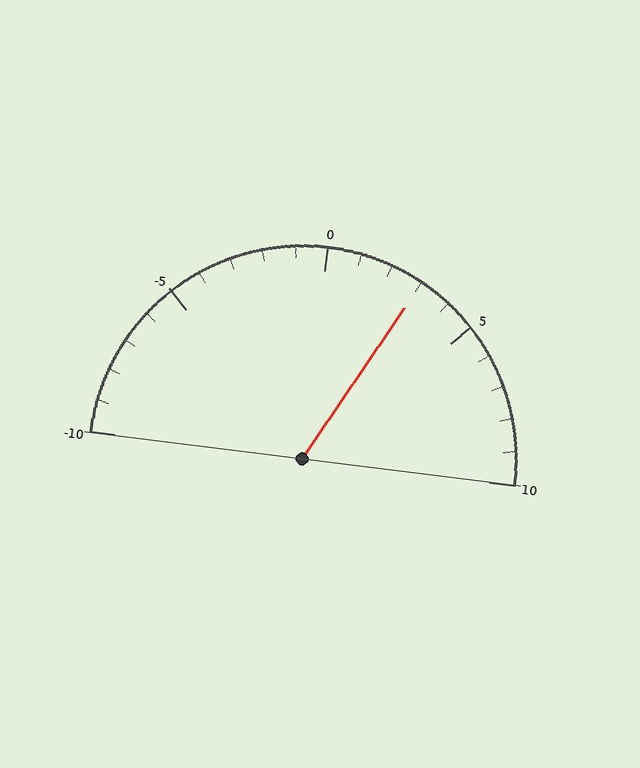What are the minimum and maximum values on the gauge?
The gauge ranges from -10 to 10.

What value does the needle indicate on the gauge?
The needle indicates approximately 3.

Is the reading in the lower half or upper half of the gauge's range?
The reading is in the upper half of the range (-10 to 10).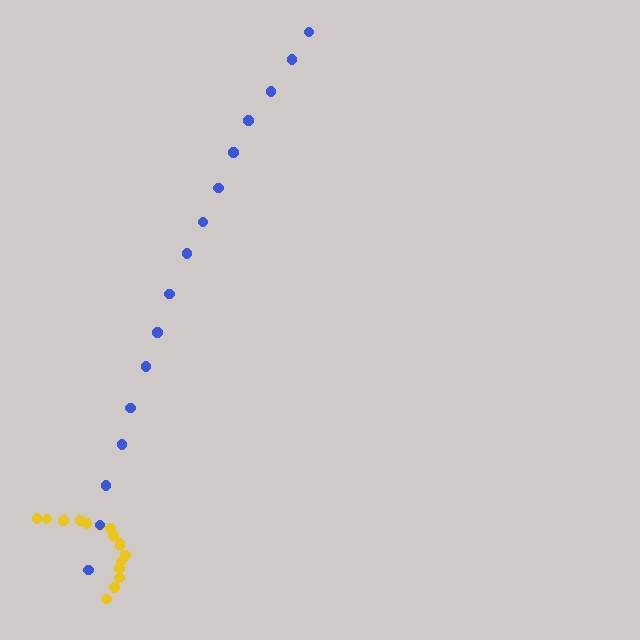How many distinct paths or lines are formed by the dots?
There are 2 distinct paths.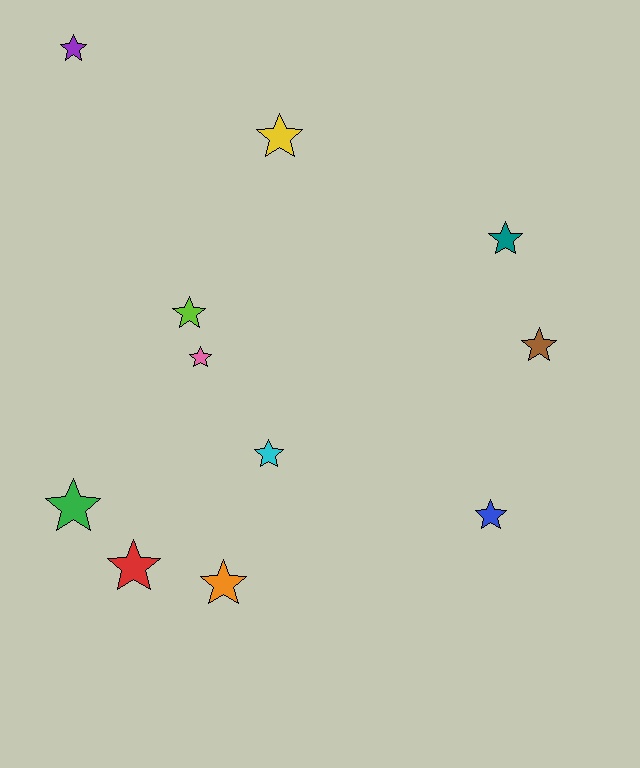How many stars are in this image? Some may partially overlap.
There are 11 stars.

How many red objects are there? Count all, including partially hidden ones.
There is 1 red object.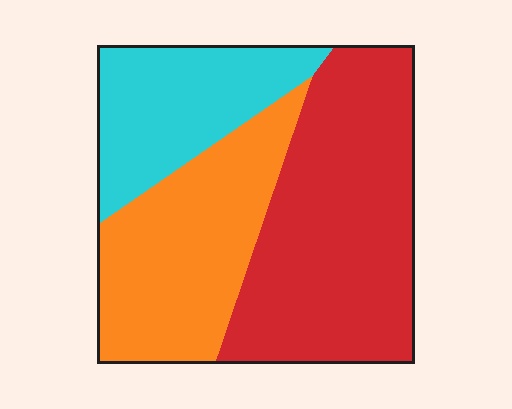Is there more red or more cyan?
Red.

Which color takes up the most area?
Red, at roughly 45%.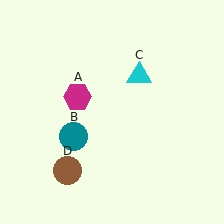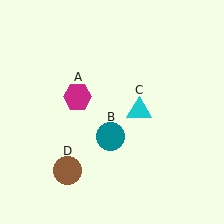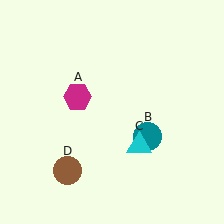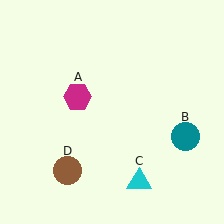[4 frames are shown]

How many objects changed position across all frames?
2 objects changed position: teal circle (object B), cyan triangle (object C).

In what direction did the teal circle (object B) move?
The teal circle (object B) moved right.